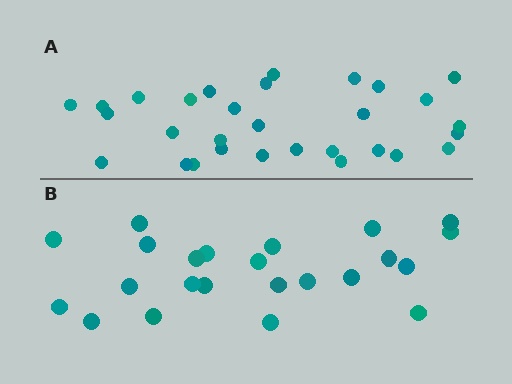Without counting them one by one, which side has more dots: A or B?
Region A (the top region) has more dots.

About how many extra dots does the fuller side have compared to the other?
Region A has roughly 8 or so more dots than region B.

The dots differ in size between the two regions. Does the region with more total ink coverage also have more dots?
No. Region B has more total ink coverage because its dots are larger, but region A actually contains more individual dots. Total area can be misleading — the number of items is what matters here.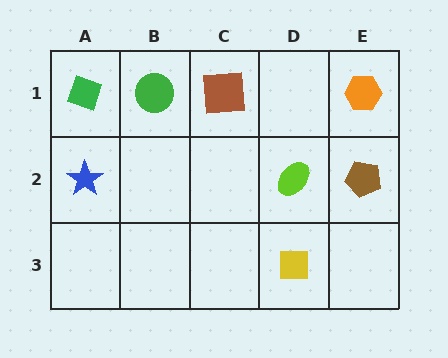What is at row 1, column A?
A green diamond.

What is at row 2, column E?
A brown pentagon.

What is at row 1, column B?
A green circle.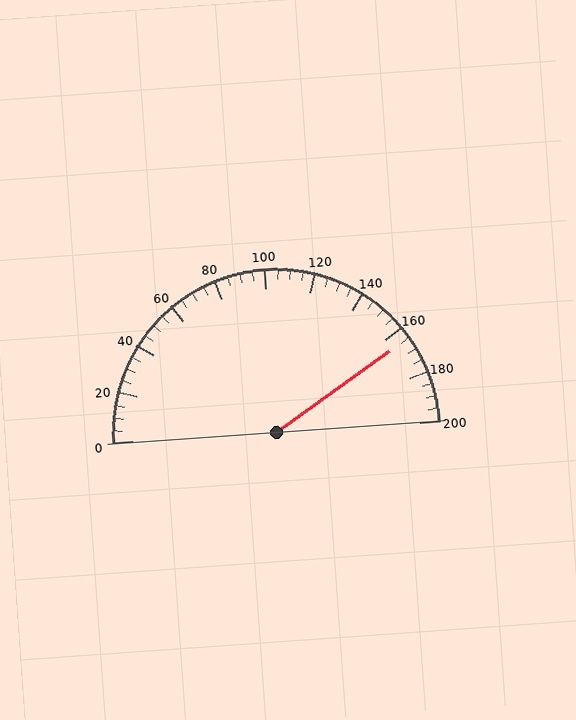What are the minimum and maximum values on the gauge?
The gauge ranges from 0 to 200.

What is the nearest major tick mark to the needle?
The nearest major tick mark is 160.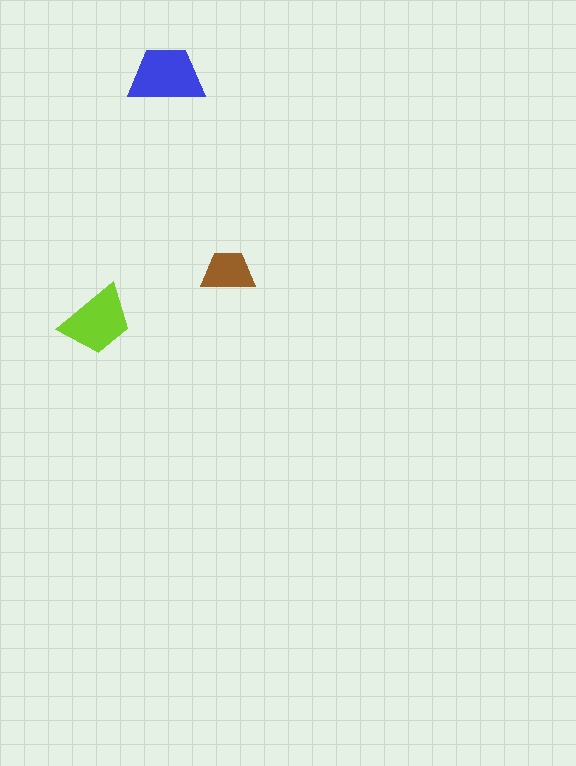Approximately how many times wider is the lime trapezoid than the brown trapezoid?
About 1.5 times wider.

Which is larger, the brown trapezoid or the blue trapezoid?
The blue one.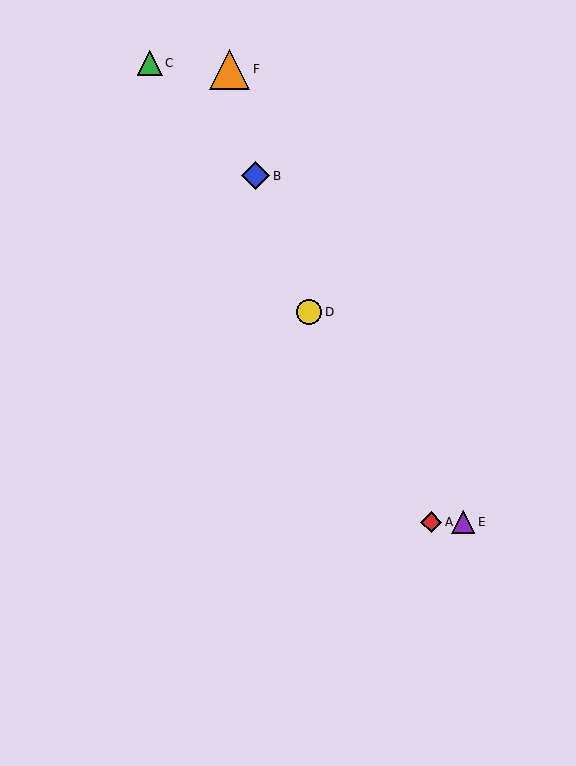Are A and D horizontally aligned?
No, A is at y≈522 and D is at y≈312.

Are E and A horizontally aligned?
Yes, both are at y≈522.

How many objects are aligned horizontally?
2 objects (A, E) are aligned horizontally.